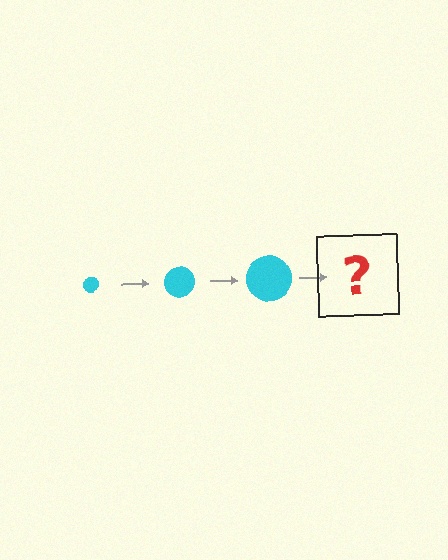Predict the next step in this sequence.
The next step is a cyan circle, larger than the previous one.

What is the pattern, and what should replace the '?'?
The pattern is that the circle gets progressively larger each step. The '?' should be a cyan circle, larger than the previous one.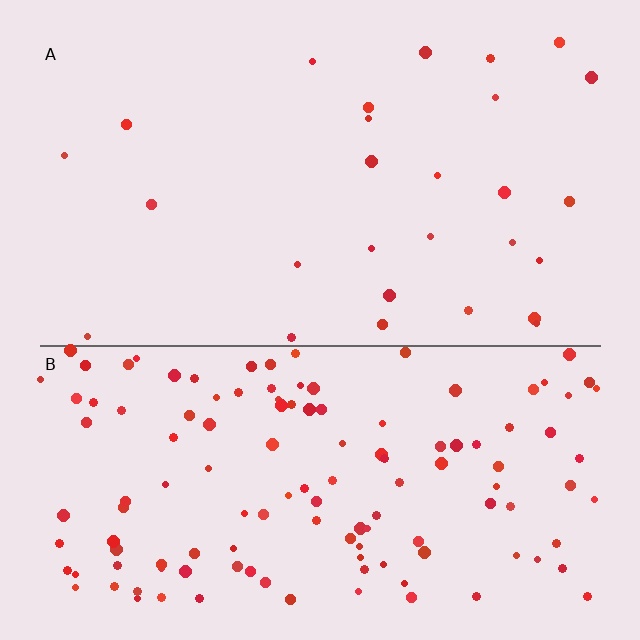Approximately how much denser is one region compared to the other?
Approximately 4.7× — region B over region A.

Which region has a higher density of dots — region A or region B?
B (the bottom).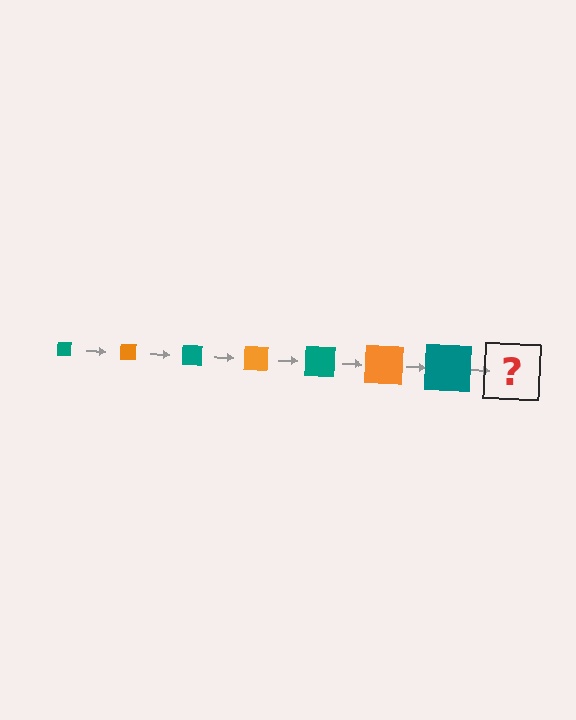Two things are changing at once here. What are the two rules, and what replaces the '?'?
The two rules are that the square grows larger each step and the color cycles through teal and orange. The '?' should be an orange square, larger than the previous one.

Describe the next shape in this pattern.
It should be an orange square, larger than the previous one.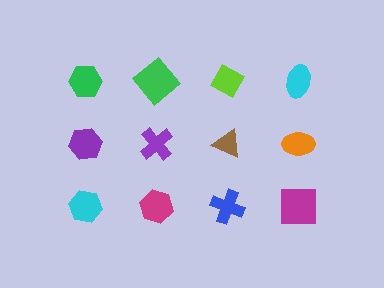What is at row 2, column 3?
A brown triangle.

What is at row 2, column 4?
An orange ellipse.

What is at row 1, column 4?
A cyan ellipse.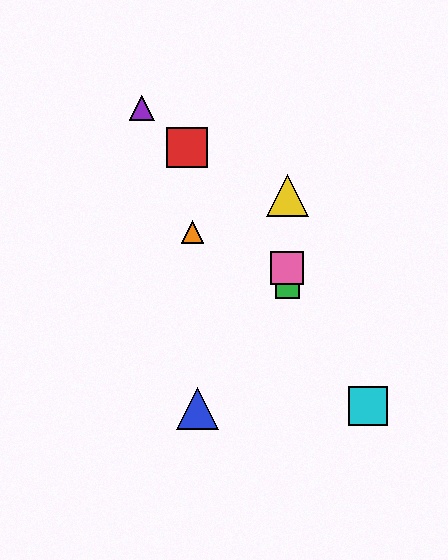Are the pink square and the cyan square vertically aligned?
No, the pink square is at x≈287 and the cyan square is at x≈368.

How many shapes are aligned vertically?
3 shapes (the green square, the yellow triangle, the pink square) are aligned vertically.